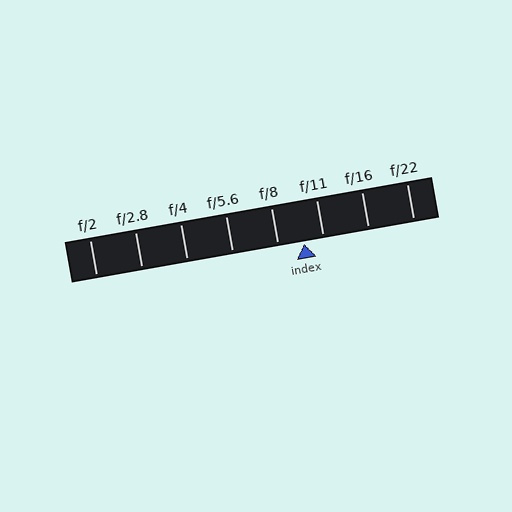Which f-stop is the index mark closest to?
The index mark is closest to f/11.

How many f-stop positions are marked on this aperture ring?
There are 8 f-stop positions marked.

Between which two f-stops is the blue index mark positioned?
The index mark is between f/8 and f/11.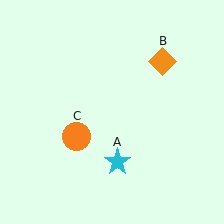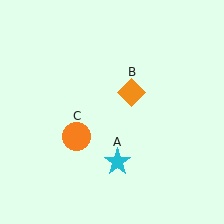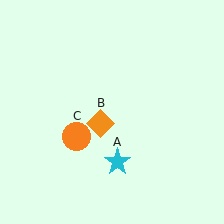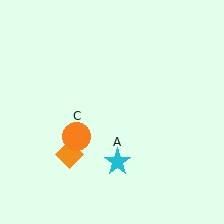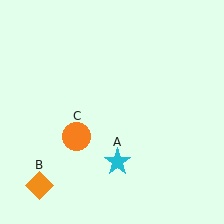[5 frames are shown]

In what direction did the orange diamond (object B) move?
The orange diamond (object B) moved down and to the left.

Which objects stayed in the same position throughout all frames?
Cyan star (object A) and orange circle (object C) remained stationary.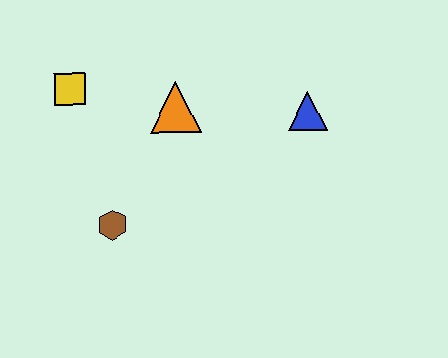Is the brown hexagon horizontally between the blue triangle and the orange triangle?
No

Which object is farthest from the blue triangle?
The yellow square is farthest from the blue triangle.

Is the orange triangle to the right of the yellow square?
Yes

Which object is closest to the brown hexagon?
The orange triangle is closest to the brown hexagon.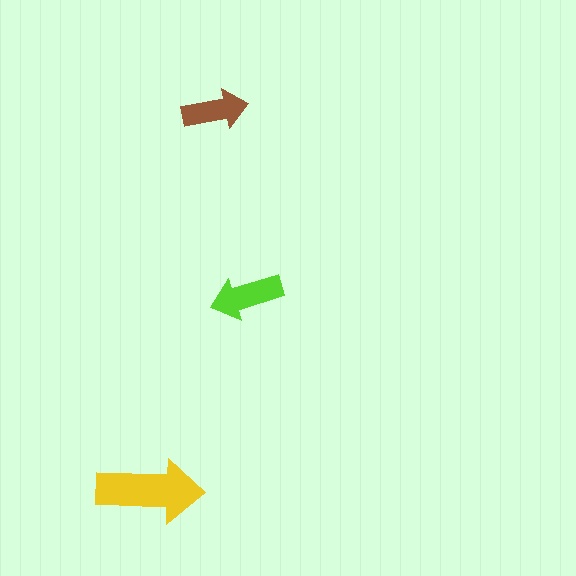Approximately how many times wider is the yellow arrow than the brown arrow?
About 1.5 times wider.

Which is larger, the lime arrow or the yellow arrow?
The yellow one.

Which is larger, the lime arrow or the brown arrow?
The lime one.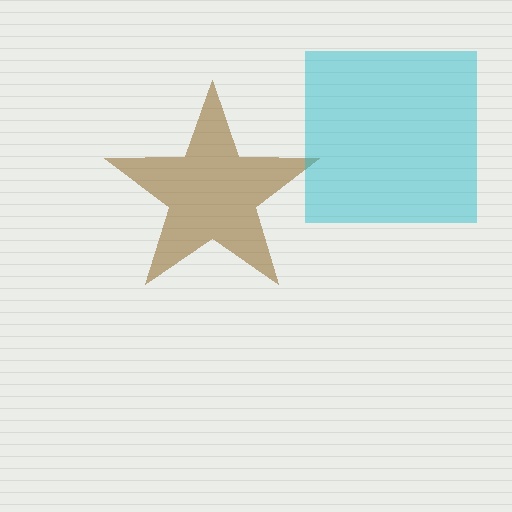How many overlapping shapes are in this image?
There are 2 overlapping shapes in the image.